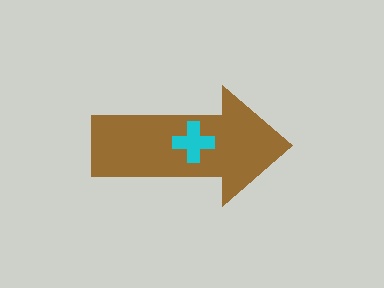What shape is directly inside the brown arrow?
The cyan cross.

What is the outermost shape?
The brown arrow.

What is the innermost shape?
The cyan cross.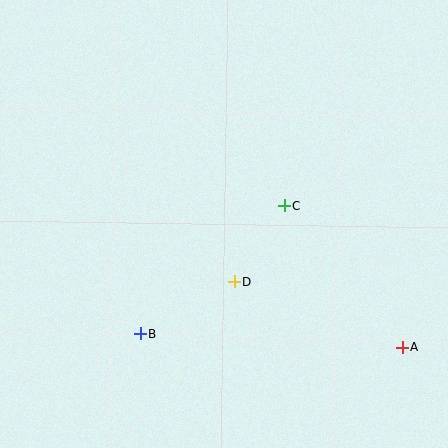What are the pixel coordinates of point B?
Point B is at (141, 334).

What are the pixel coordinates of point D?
Point D is at (234, 282).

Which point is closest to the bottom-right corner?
Point A is closest to the bottom-right corner.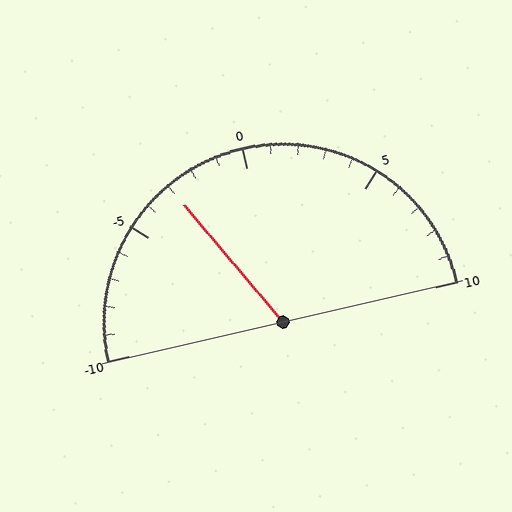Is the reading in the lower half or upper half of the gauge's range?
The reading is in the lower half of the range (-10 to 10).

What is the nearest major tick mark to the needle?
The nearest major tick mark is -5.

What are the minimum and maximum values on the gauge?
The gauge ranges from -10 to 10.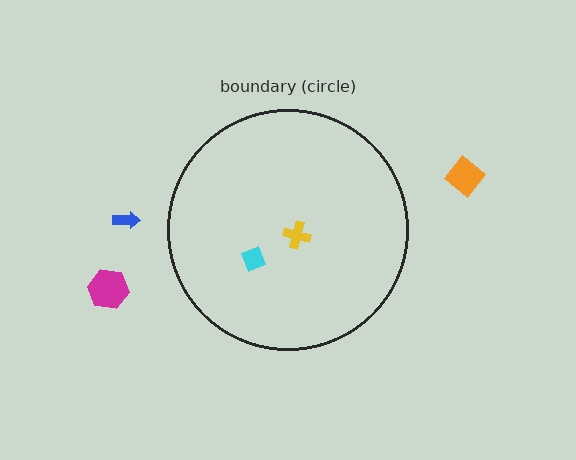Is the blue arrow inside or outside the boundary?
Outside.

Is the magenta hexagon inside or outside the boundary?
Outside.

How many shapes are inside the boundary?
2 inside, 3 outside.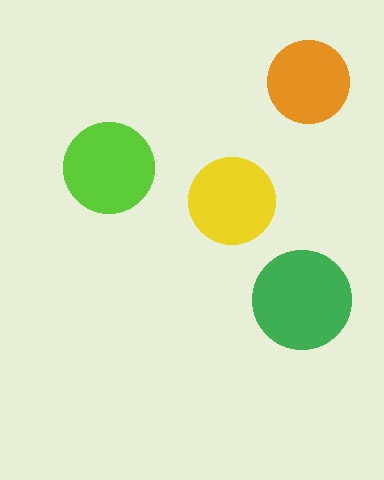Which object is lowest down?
The green circle is bottommost.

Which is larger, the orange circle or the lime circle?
The lime one.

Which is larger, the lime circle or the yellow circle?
The lime one.